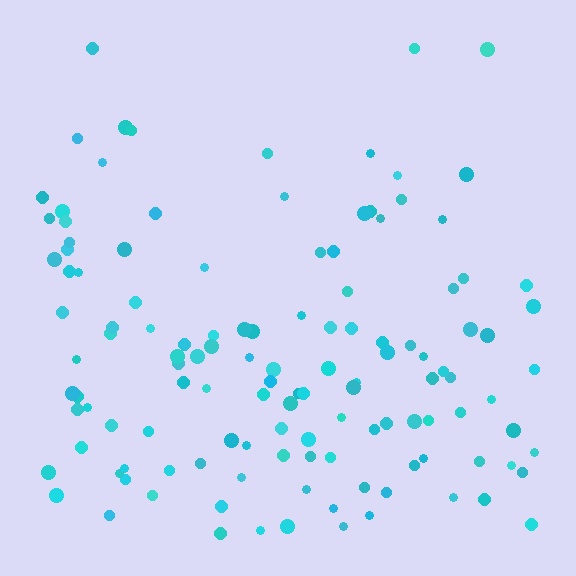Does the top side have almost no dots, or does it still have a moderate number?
Still a moderate number, just noticeably fewer than the bottom.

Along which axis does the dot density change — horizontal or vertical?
Vertical.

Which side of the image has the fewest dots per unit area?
The top.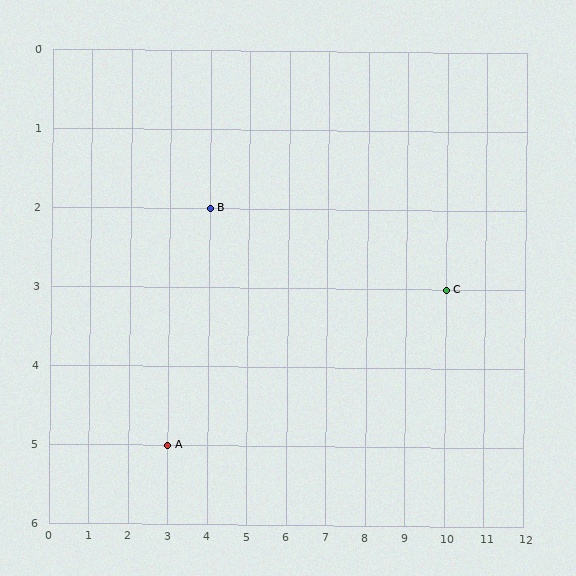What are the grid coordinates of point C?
Point C is at grid coordinates (10, 3).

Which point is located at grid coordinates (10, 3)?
Point C is at (10, 3).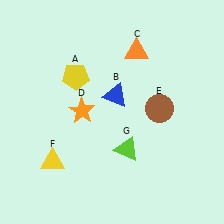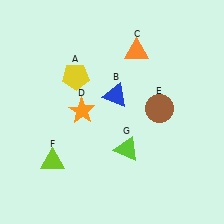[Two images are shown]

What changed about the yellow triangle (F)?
In Image 1, F is yellow. In Image 2, it changed to lime.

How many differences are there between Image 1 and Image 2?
There is 1 difference between the two images.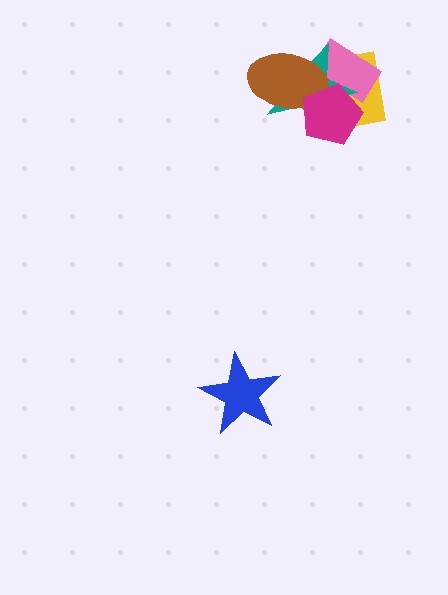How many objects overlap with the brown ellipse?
4 objects overlap with the brown ellipse.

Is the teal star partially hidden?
Yes, it is partially covered by another shape.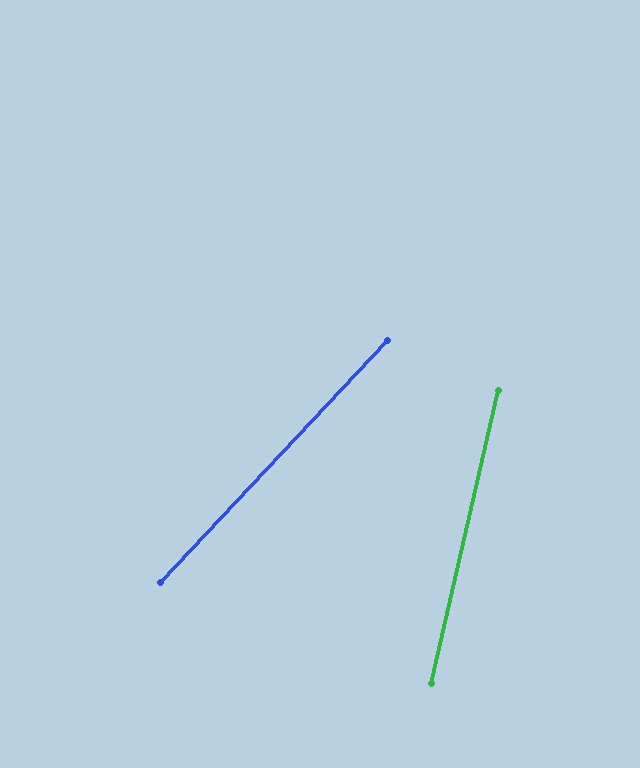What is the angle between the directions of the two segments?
Approximately 30 degrees.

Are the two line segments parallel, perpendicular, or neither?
Neither parallel nor perpendicular — they differ by about 30°.